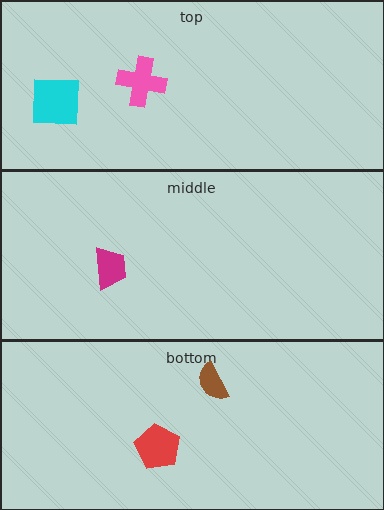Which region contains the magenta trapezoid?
The middle region.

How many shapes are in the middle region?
1.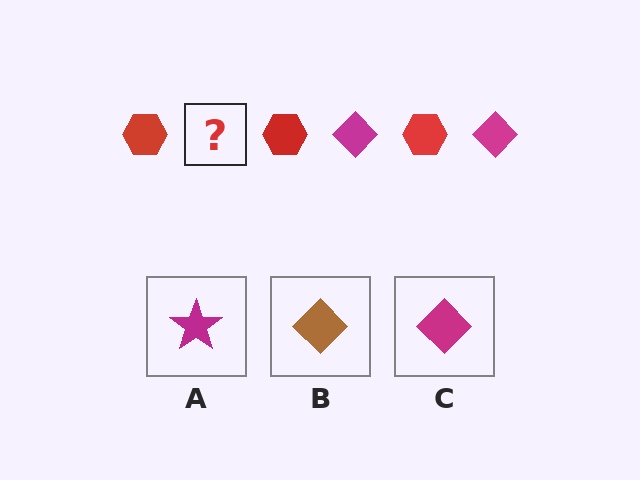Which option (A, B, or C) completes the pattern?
C.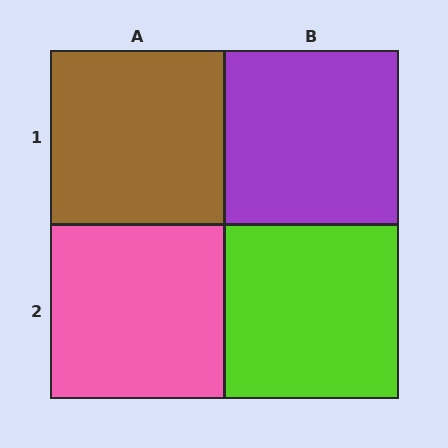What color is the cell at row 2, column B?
Lime.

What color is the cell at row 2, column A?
Pink.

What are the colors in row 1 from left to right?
Brown, purple.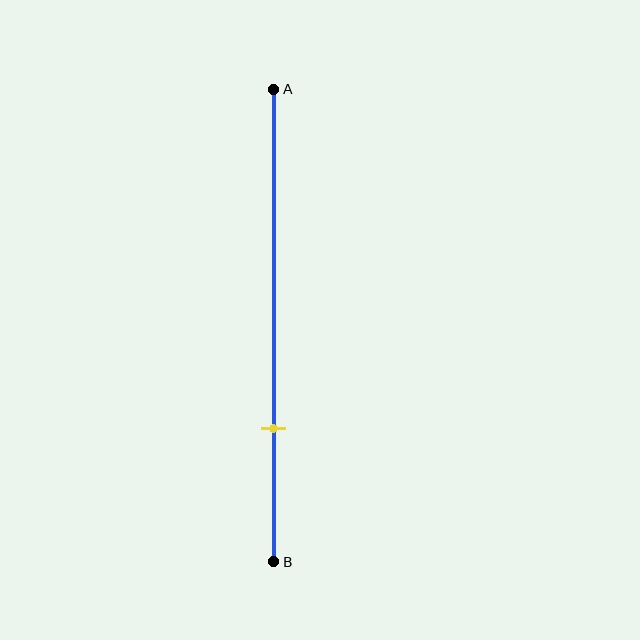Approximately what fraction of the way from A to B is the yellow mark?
The yellow mark is approximately 70% of the way from A to B.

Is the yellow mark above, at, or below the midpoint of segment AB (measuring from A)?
The yellow mark is below the midpoint of segment AB.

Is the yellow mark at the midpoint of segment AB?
No, the mark is at about 70% from A, not at the 50% midpoint.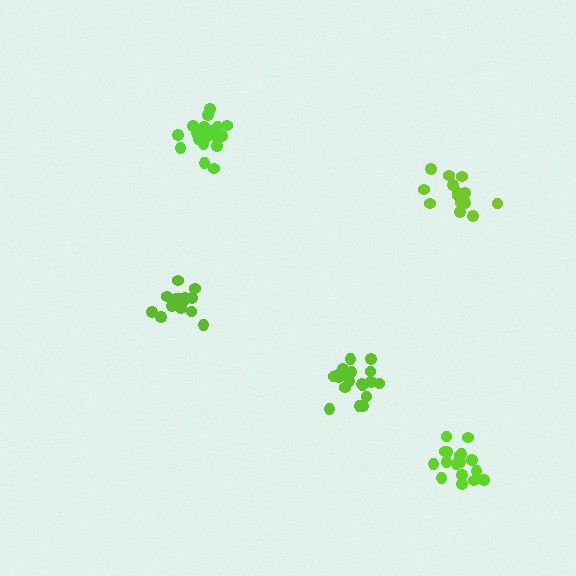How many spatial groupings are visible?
There are 5 spatial groupings.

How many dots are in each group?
Group 1: 21 dots, Group 2: 20 dots, Group 3: 15 dots, Group 4: 15 dots, Group 5: 17 dots (88 total).